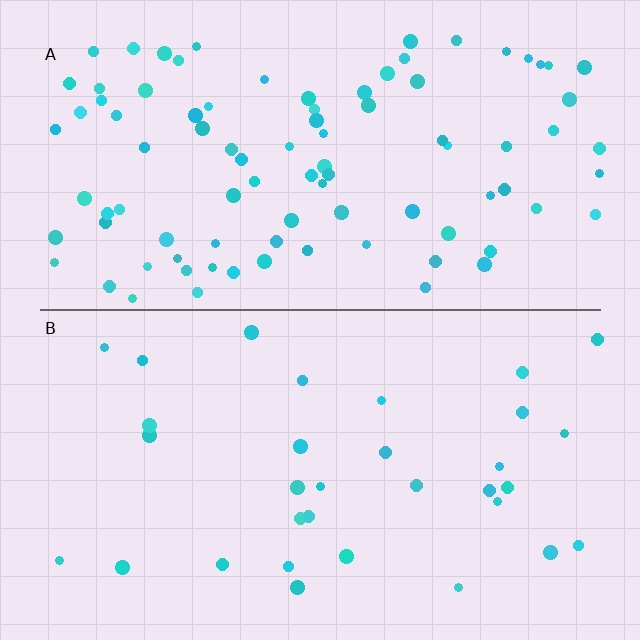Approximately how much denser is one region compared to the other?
Approximately 2.8× — region A over region B.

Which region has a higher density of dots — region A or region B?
A (the top).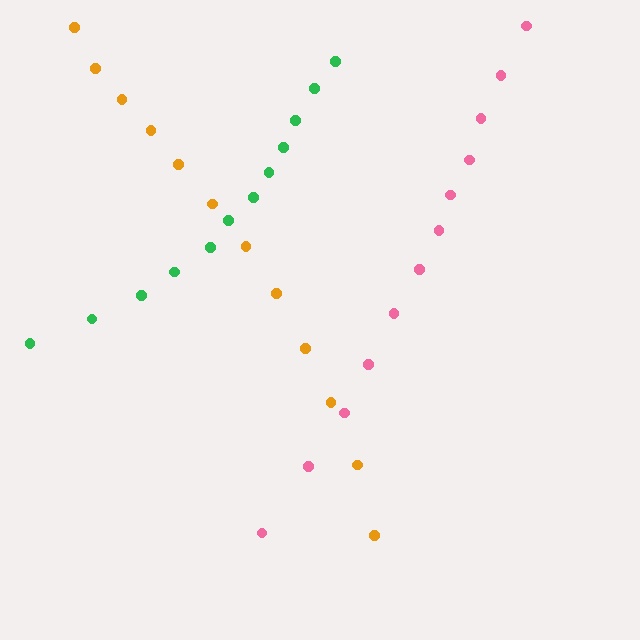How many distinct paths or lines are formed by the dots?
There are 3 distinct paths.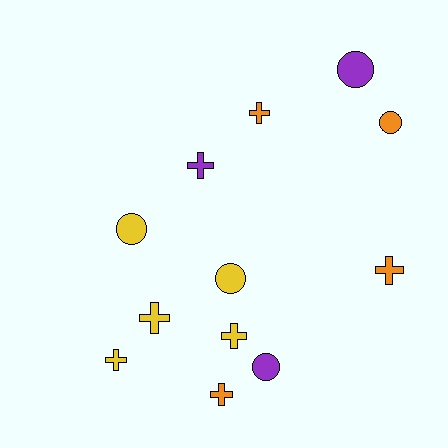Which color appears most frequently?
Yellow, with 5 objects.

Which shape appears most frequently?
Cross, with 7 objects.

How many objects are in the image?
There are 12 objects.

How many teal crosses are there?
There are no teal crosses.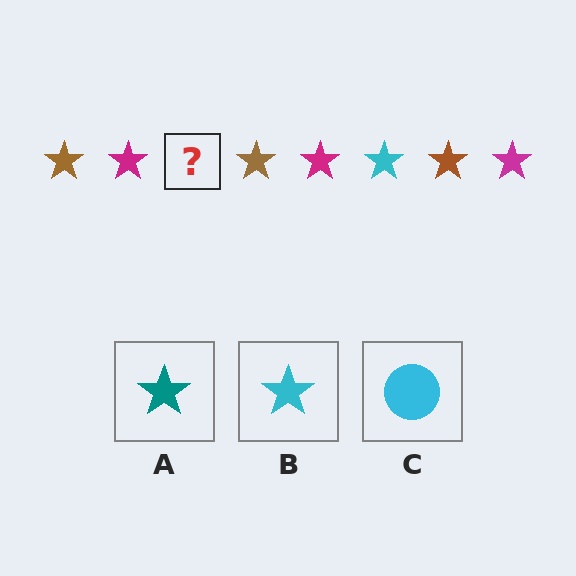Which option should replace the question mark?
Option B.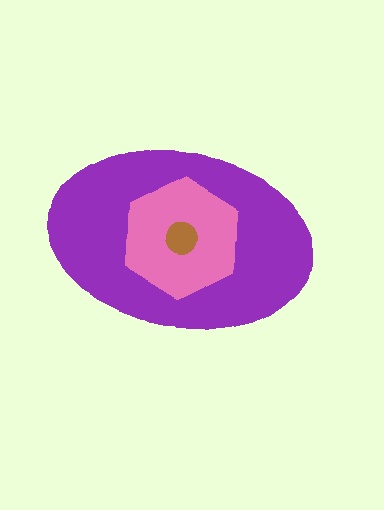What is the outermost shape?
The purple ellipse.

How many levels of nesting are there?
3.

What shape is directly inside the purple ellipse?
The pink hexagon.